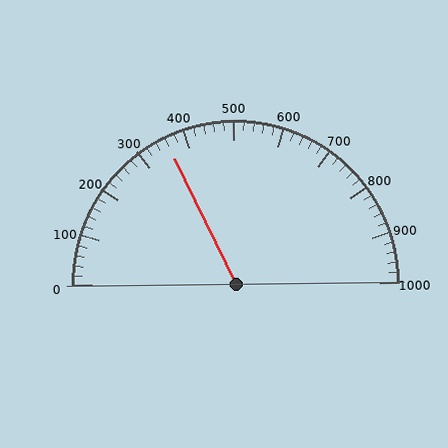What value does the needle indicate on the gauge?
The needle indicates approximately 360.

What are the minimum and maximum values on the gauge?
The gauge ranges from 0 to 1000.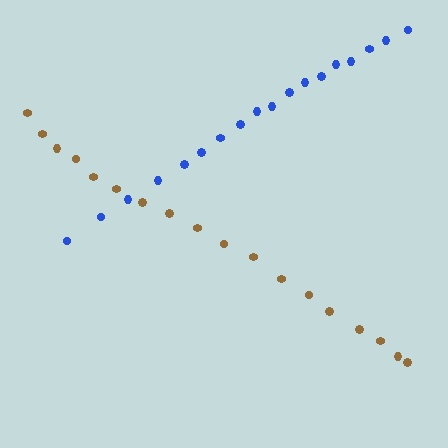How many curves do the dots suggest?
There are 2 distinct paths.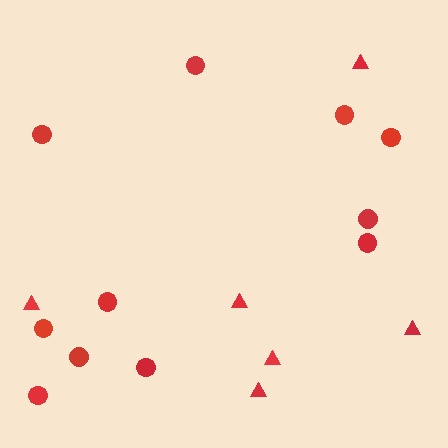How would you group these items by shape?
There are 2 groups: one group of triangles (6) and one group of circles (11).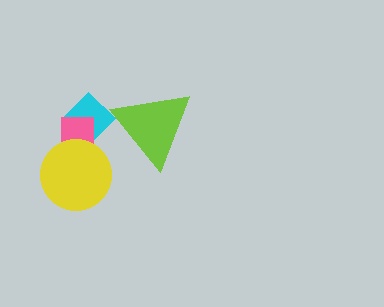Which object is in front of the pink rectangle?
The yellow circle is in front of the pink rectangle.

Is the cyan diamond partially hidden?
Yes, it is partially covered by another shape.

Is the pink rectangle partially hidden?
Yes, it is partially covered by another shape.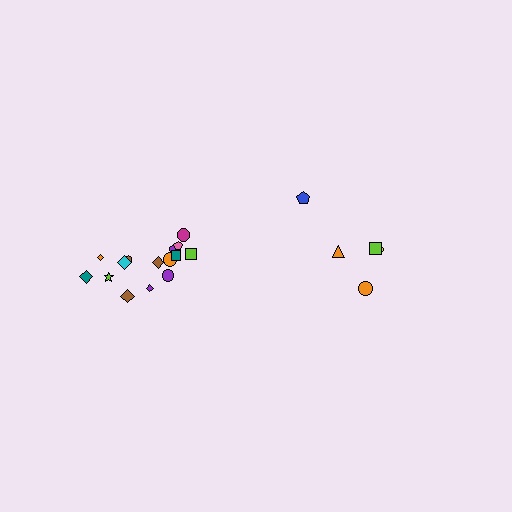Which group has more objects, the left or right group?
The left group.